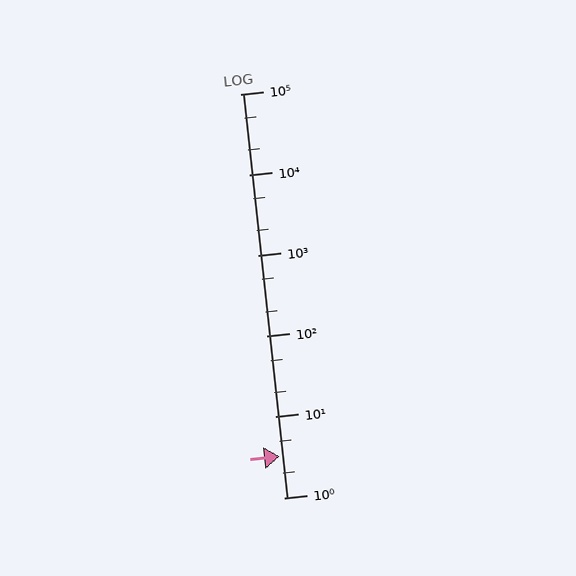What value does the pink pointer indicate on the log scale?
The pointer indicates approximately 3.2.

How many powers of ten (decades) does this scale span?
The scale spans 5 decades, from 1 to 100000.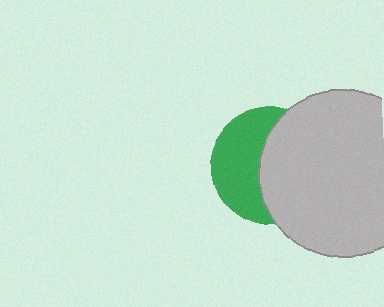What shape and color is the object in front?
The object in front is a light gray circle.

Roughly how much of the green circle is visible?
About half of it is visible (roughly 46%).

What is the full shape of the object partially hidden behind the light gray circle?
The partially hidden object is a green circle.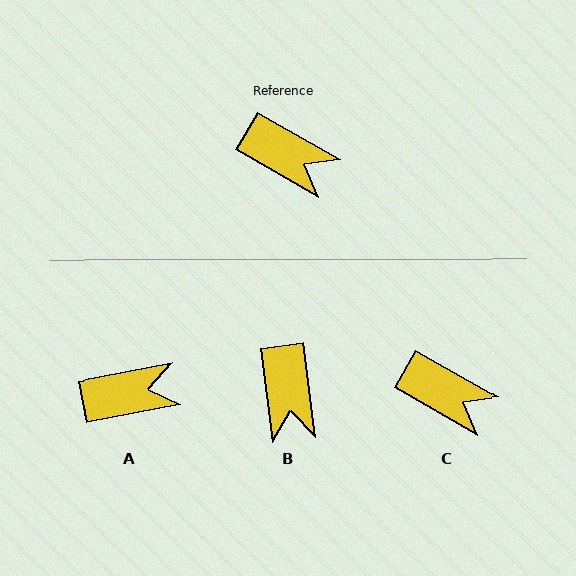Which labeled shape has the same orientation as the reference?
C.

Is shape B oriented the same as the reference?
No, it is off by about 53 degrees.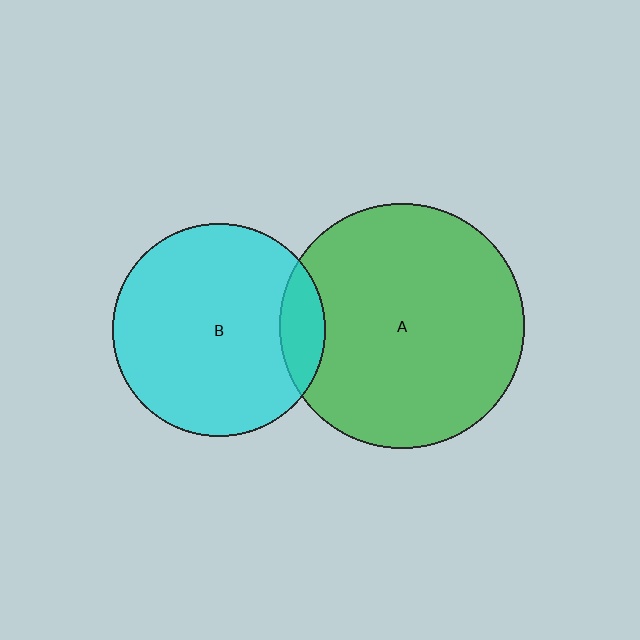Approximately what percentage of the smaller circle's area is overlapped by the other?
Approximately 10%.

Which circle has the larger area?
Circle A (green).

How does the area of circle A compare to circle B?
Approximately 1.3 times.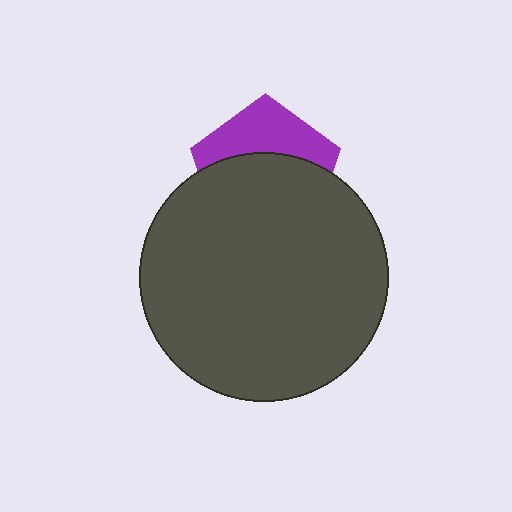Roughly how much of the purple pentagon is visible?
A small part of it is visible (roughly 38%).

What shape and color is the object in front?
The object in front is a dark gray circle.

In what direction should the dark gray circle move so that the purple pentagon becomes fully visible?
The dark gray circle should move down. That is the shortest direction to clear the overlap and leave the purple pentagon fully visible.